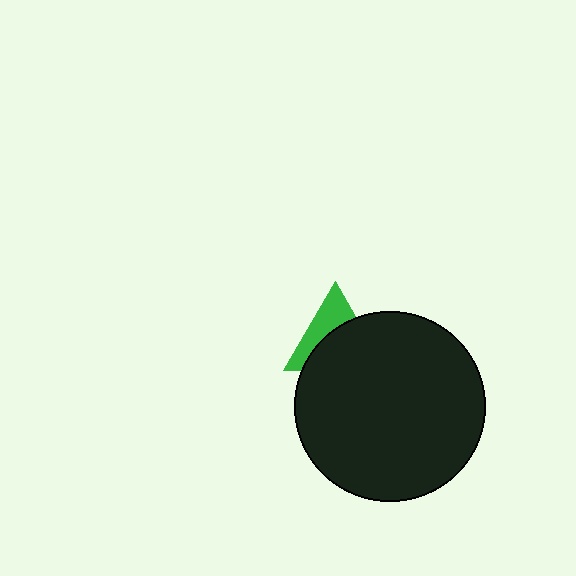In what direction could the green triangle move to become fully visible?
The green triangle could move up. That would shift it out from behind the black circle entirely.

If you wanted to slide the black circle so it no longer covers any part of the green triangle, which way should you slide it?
Slide it down — that is the most direct way to separate the two shapes.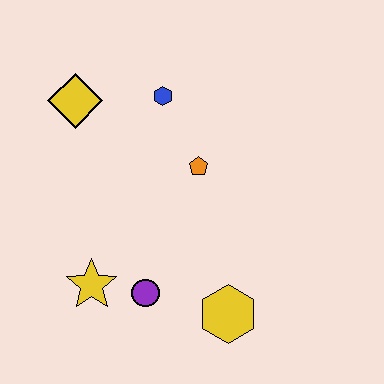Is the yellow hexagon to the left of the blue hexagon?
No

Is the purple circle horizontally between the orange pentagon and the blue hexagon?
No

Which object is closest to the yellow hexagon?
The purple circle is closest to the yellow hexagon.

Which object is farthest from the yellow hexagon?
The yellow diamond is farthest from the yellow hexagon.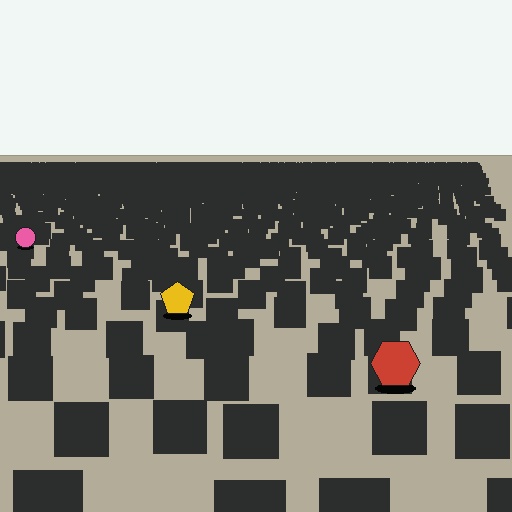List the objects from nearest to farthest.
From nearest to farthest: the red hexagon, the yellow pentagon, the pink circle.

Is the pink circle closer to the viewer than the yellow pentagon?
No. The yellow pentagon is closer — you can tell from the texture gradient: the ground texture is coarser near it.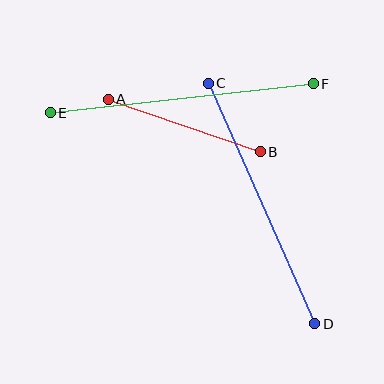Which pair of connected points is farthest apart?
Points E and F are farthest apart.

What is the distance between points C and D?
The distance is approximately 263 pixels.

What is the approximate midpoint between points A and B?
The midpoint is at approximately (184, 125) pixels.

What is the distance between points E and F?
The distance is approximately 264 pixels.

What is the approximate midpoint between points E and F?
The midpoint is at approximately (182, 98) pixels.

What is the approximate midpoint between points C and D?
The midpoint is at approximately (261, 204) pixels.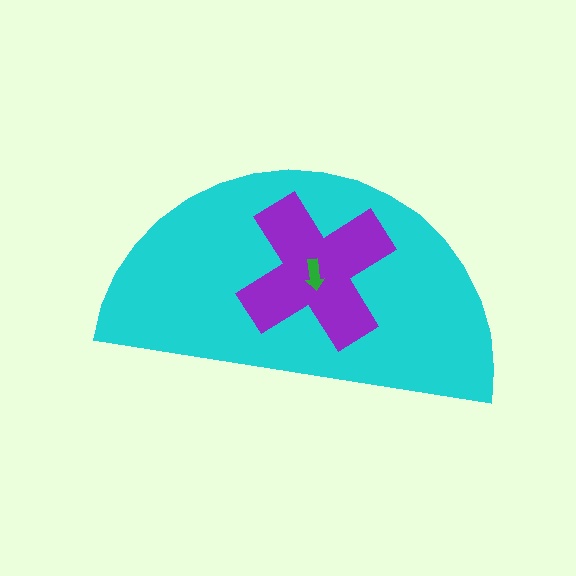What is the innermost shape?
The green arrow.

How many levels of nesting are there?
3.